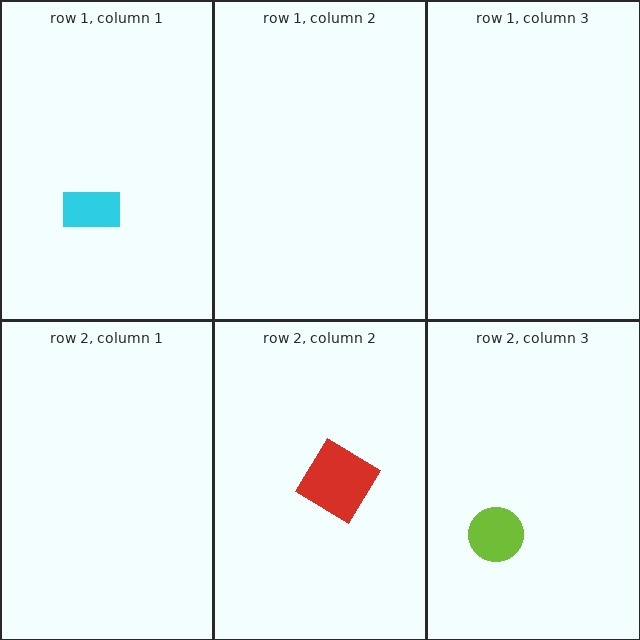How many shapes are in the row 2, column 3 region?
1.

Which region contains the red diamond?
The row 2, column 2 region.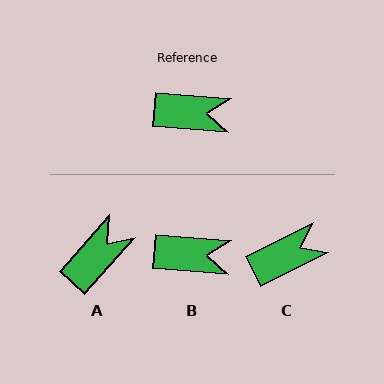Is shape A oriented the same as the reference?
No, it is off by about 52 degrees.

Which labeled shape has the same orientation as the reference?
B.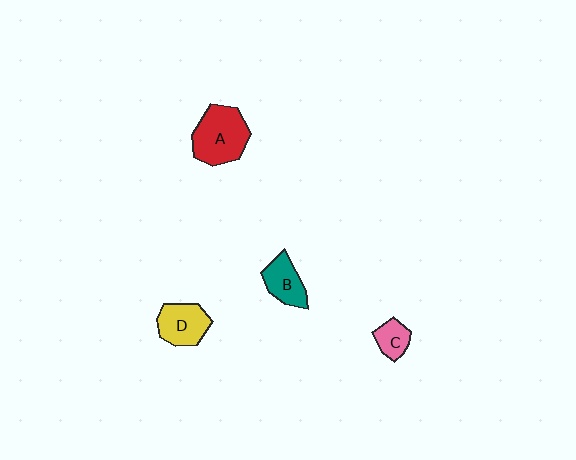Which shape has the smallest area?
Shape C (pink).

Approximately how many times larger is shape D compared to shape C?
Approximately 1.8 times.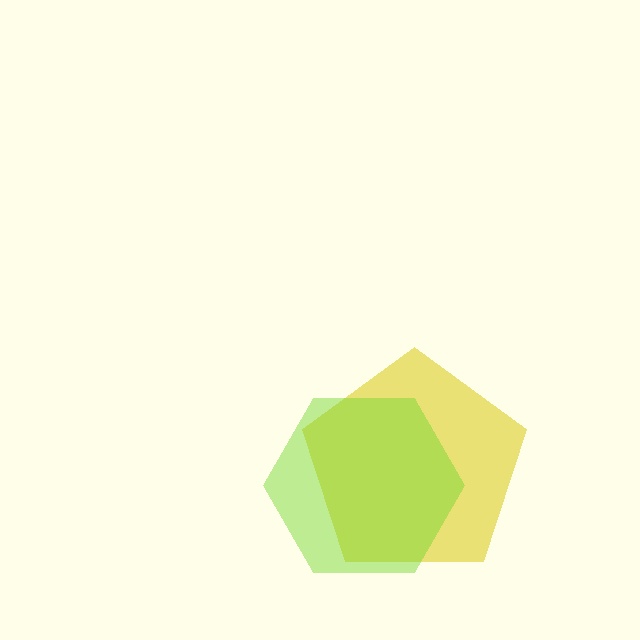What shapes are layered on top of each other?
The layered shapes are: a yellow pentagon, a lime hexagon.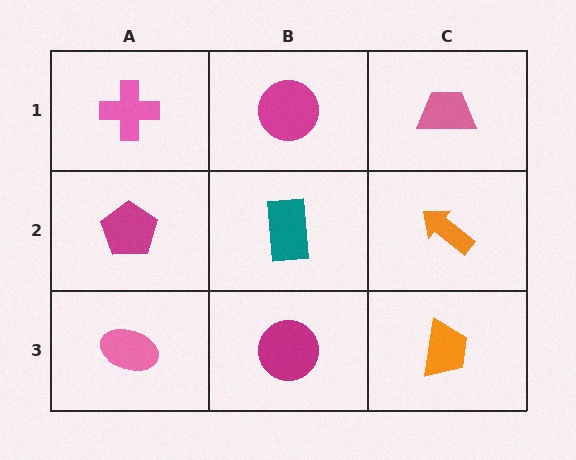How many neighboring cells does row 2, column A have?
3.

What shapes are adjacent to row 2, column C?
A pink trapezoid (row 1, column C), an orange trapezoid (row 3, column C), a teal rectangle (row 2, column B).